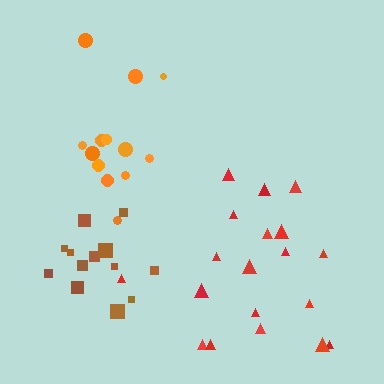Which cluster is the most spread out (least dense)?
Red.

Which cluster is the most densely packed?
Brown.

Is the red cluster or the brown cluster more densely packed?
Brown.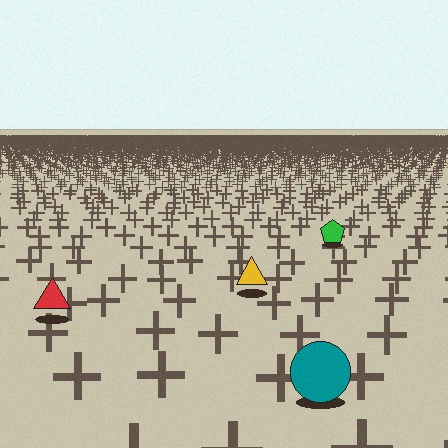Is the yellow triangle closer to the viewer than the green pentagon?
Yes. The yellow triangle is closer — you can tell from the texture gradient: the ground texture is coarser near it.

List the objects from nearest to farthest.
From nearest to farthest: the teal circle, the red triangle, the yellow triangle, the green pentagon.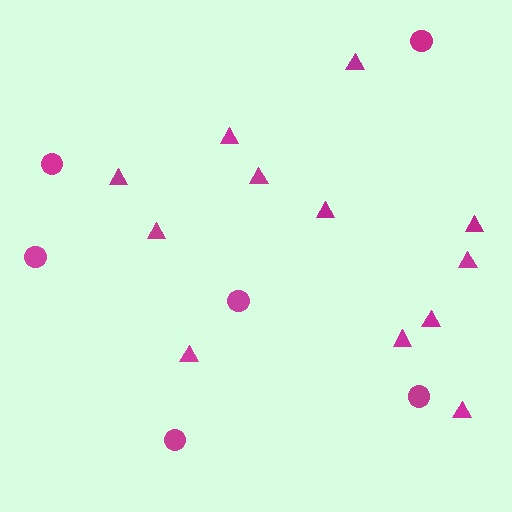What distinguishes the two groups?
There are 2 groups: one group of circles (6) and one group of triangles (12).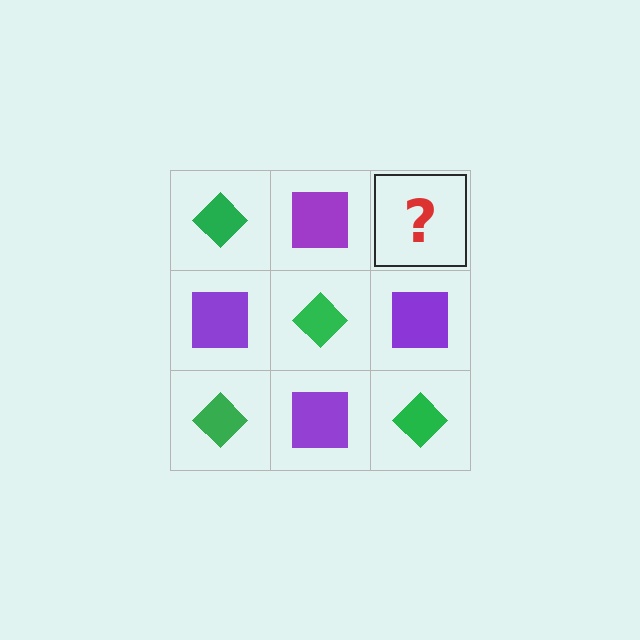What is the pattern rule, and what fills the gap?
The rule is that it alternates green diamond and purple square in a checkerboard pattern. The gap should be filled with a green diamond.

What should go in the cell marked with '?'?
The missing cell should contain a green diamond.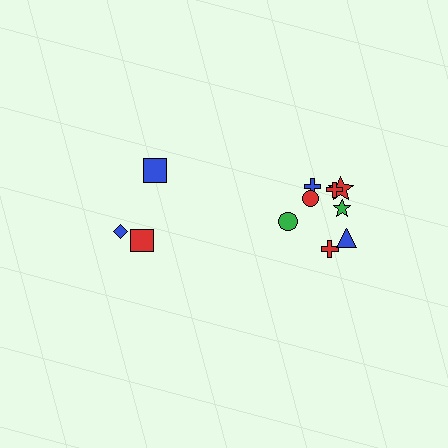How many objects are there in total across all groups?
There are 11 objects.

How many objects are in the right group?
There are 8 objects.